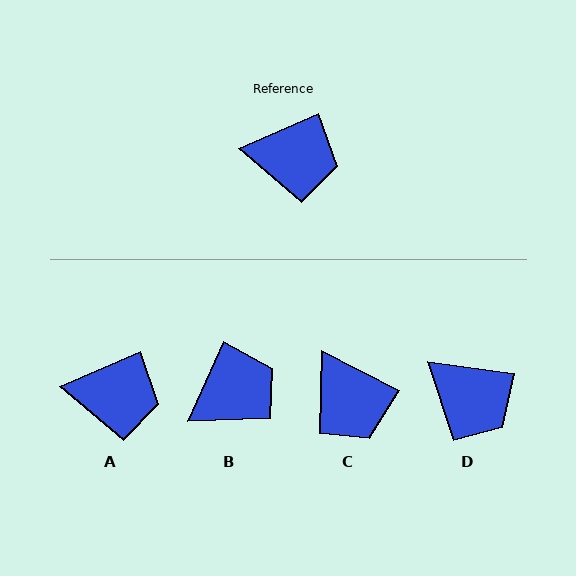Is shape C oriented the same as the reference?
No, it is off by about 51 degrees.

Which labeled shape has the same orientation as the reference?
A.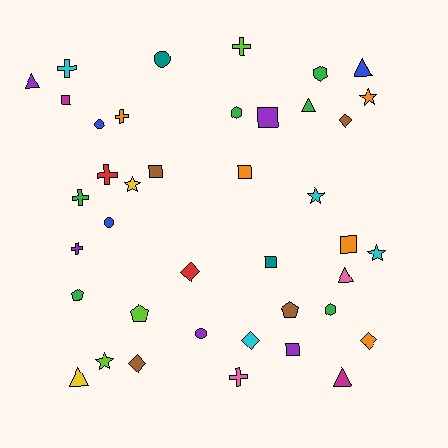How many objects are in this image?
There are 40 objects.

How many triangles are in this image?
There are 6 triangles.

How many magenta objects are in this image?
There are 2 magenta objects.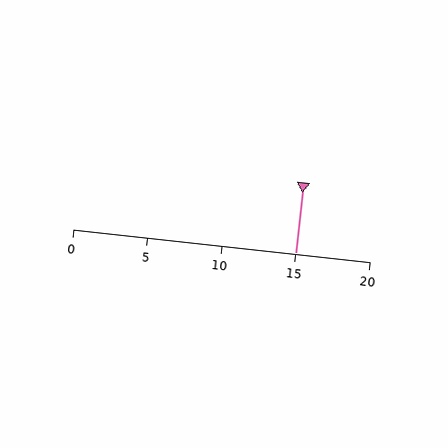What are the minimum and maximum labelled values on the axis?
The axis runs from 0 to 20.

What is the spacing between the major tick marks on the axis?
The major ticks are spaced 5 apart.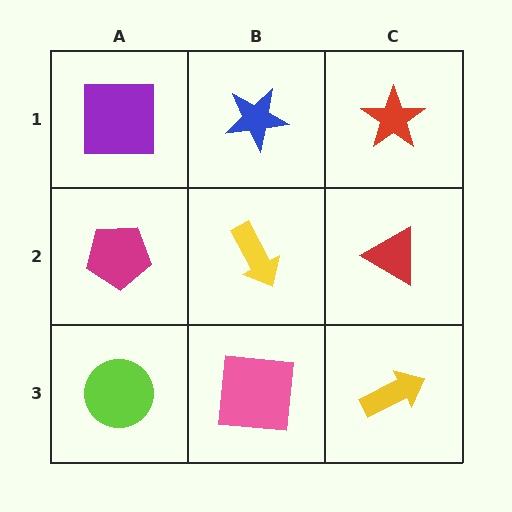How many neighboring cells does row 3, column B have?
3.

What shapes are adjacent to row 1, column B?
A yellow arrow (row 2, column B), a purple square (row 1, column A), a red star (row 1, column C).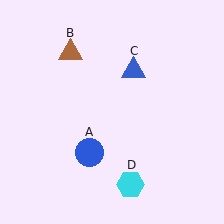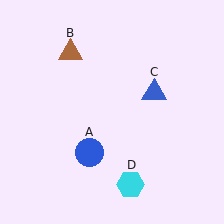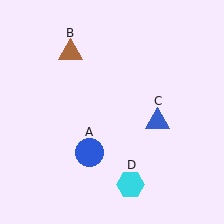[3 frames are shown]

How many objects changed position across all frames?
1 object changed position: blue triangle (object C).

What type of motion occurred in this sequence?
The blue triangle (object C) rotated clockwise around the center of the scene.